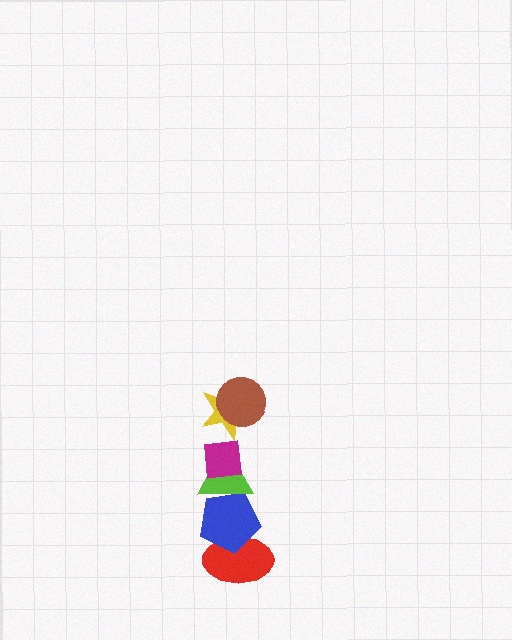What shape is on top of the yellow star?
The brown circle is on top of the yellow star.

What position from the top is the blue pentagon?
The blue pentagon is 5th from the top.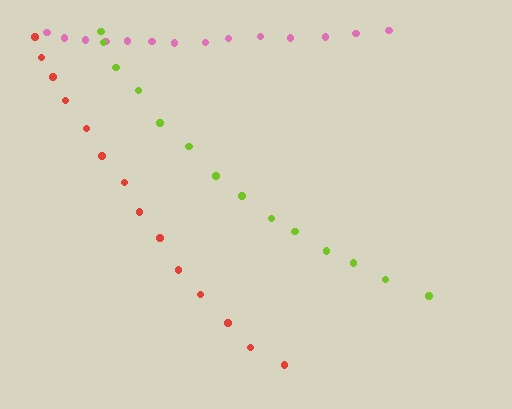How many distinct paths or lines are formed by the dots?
There are 3 distinct paths.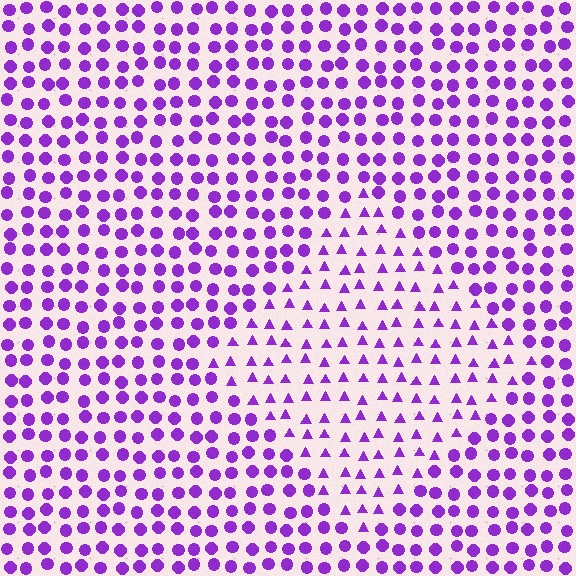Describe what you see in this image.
The image is filled with small purple elements arranged in a uniform grid. A diamond-shaped region contains triangles, while the surrounding area contains circles. The boundary is defined purely by the change in element shape.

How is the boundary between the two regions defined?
The boundary is defined by a change in element shape: triangles inside vs. circles outside. All elements share the same color and spacing.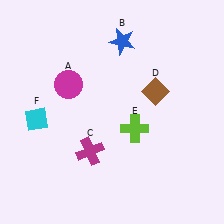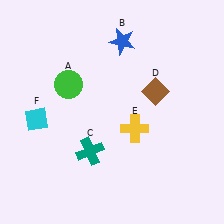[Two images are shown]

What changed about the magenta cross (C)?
In Image 1, C is magenta. In Image 2, it changed to teal.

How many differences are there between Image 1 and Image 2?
There are 3 differences between the two images.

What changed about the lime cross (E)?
In Image 1, E is lime. In Image 2, it changed to yellow.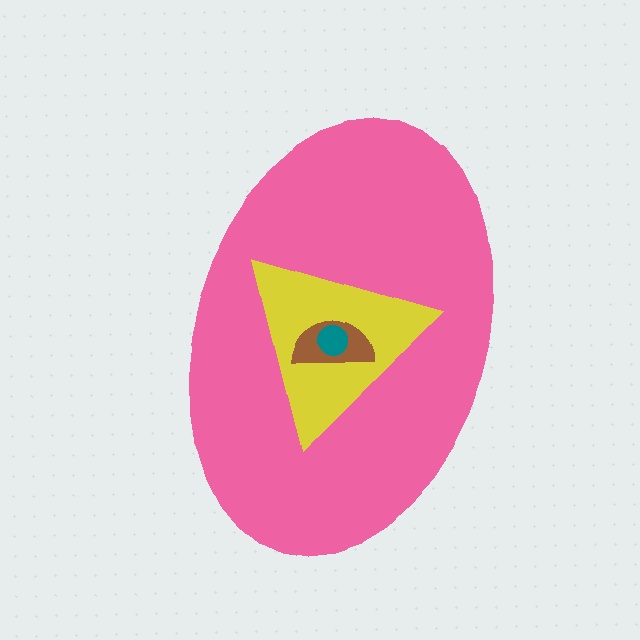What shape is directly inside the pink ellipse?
The yellow triangle.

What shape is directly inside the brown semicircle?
The teal circle.